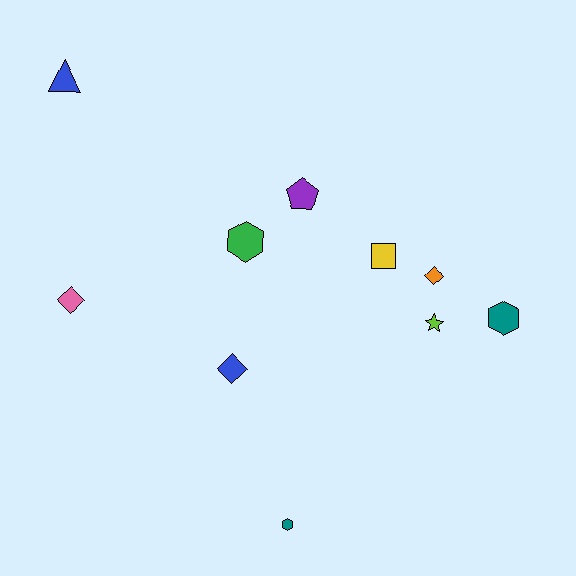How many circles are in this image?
There are no circles.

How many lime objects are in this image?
There is 1 lime object.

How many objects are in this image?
There are 10 objects.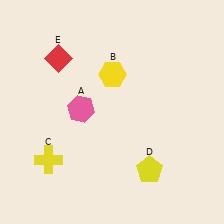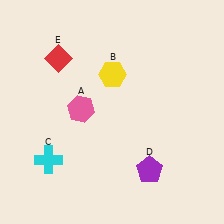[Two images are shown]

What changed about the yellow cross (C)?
In Image 1, C is yellow. In Image 2, it changed to cyan.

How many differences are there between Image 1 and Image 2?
There are 2 differences between the two images.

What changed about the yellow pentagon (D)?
In Image 1, D is yellow. In Image 2, it changed to purple.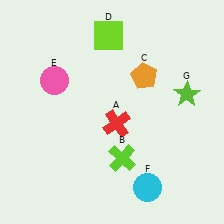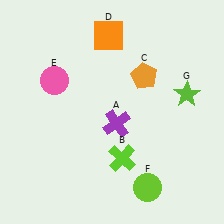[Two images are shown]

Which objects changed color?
A changed from red to purple. D changed from lime to orange. F changed from cyan to lime.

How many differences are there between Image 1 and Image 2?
There are 3 differences between the two images.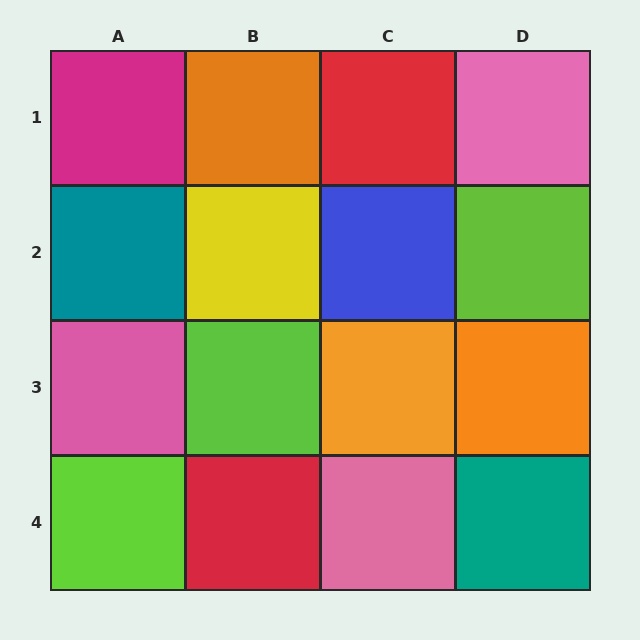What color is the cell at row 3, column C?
Orange.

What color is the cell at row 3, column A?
Pink.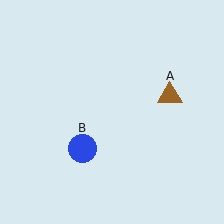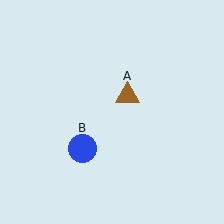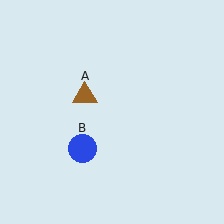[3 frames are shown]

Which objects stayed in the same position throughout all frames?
Blue circle (object B) remained stationary.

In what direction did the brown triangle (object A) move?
The brown triangle (object A) moved left.